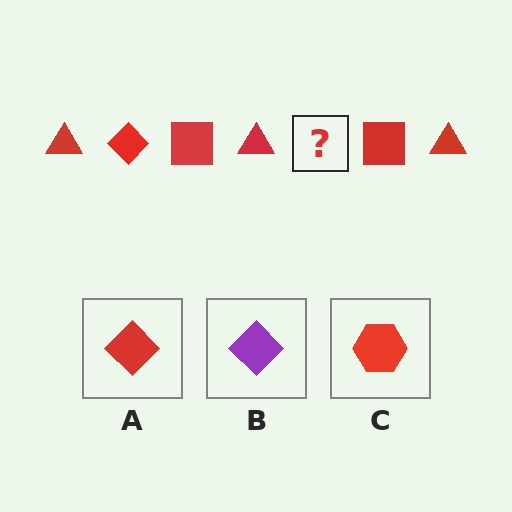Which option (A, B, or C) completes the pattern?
A.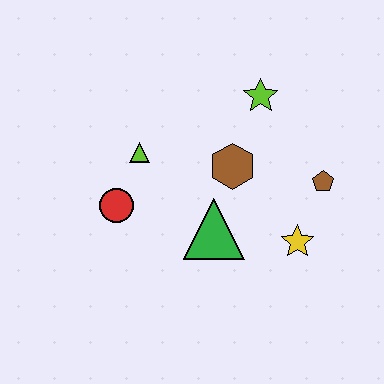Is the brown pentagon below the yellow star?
No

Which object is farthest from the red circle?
The brown pentagon is farthest from the red circle.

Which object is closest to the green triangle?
The brown hexagon is closest to the green triangle.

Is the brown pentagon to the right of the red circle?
Yes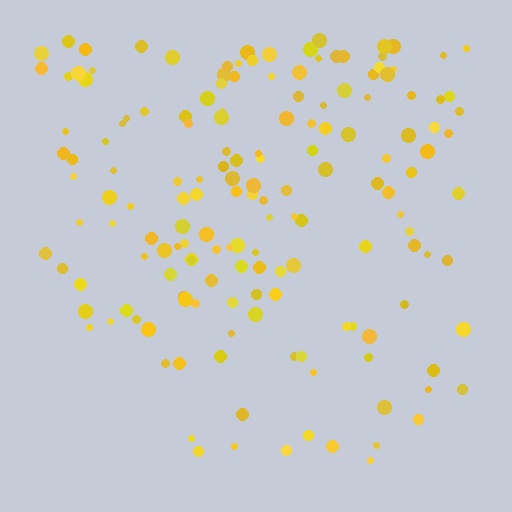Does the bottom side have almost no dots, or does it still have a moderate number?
Still a moderate number, just noticeably fewer than the top.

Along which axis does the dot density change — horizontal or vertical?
Vertical.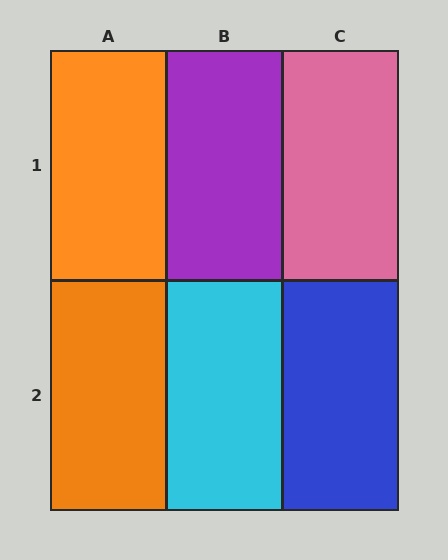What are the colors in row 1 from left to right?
Orange, purple, pink.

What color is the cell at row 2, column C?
Blue.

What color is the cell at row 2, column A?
Orange.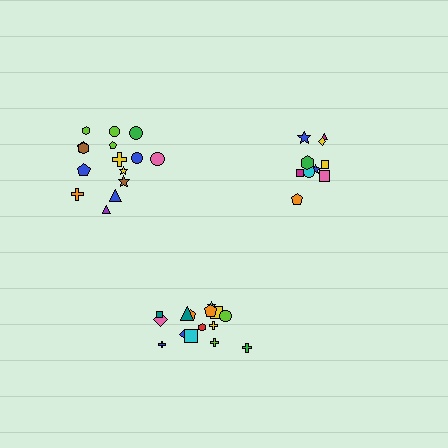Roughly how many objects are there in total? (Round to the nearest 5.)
Roughly 40 objects in total.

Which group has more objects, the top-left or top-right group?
The top-left group.